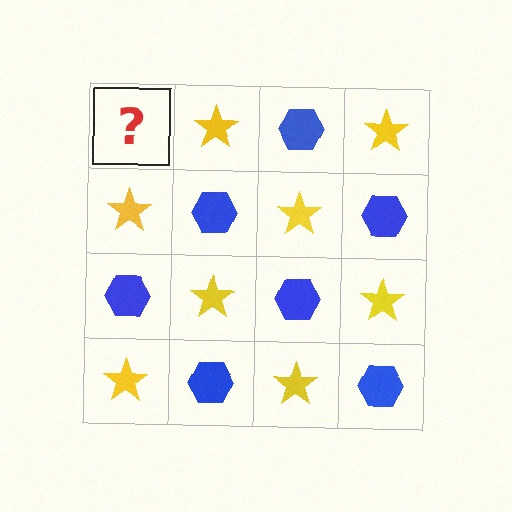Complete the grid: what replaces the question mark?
The question mark should be replaced with a blue hexagon.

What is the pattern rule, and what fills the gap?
The rule is that it alternates blue hexagon and yellow star in a checkerboard pattern. The gap should be filled with a blue hexagon.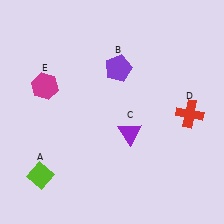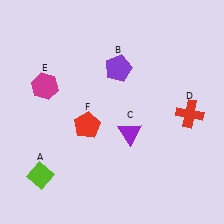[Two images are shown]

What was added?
A red pentagon (F) was added in Image 2.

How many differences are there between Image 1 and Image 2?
There is 1 difference between the two images.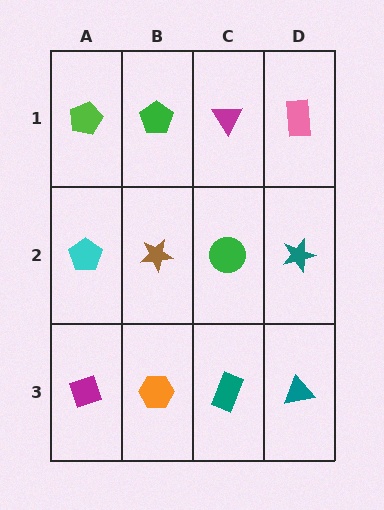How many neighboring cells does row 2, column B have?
4.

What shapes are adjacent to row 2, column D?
A pink rectangle (row 1, column D), a teal triangle (row 3, column D), a green circle (row 2, column C).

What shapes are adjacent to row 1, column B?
A brown star (row 2, column B), a lime pentagon (row 1, column A), a magenta triangle (row 1, column C).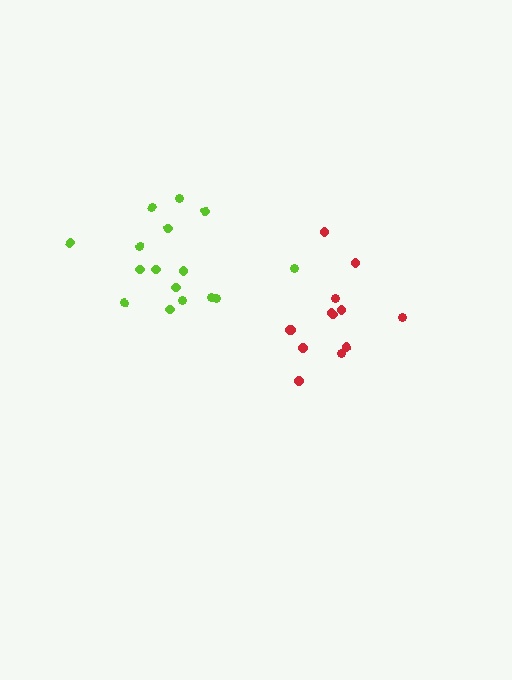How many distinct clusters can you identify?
There are 2 distinct clusters.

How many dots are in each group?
Group 1: 13 dots, Group 2: 16 dots (29 total).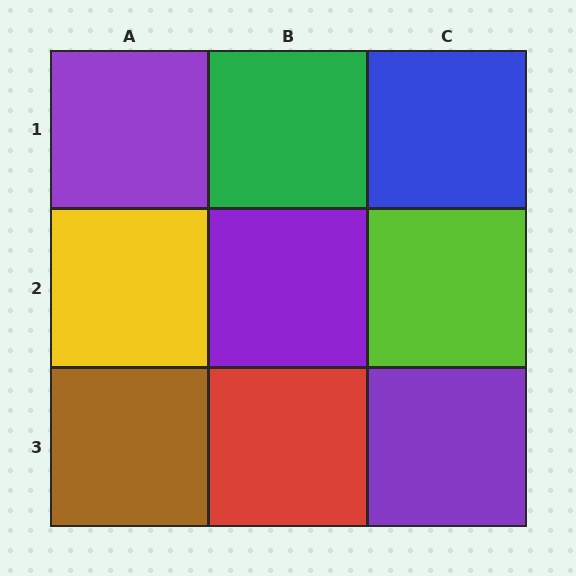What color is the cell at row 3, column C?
Purple.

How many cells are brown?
1 cell is brown.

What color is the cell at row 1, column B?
Green.